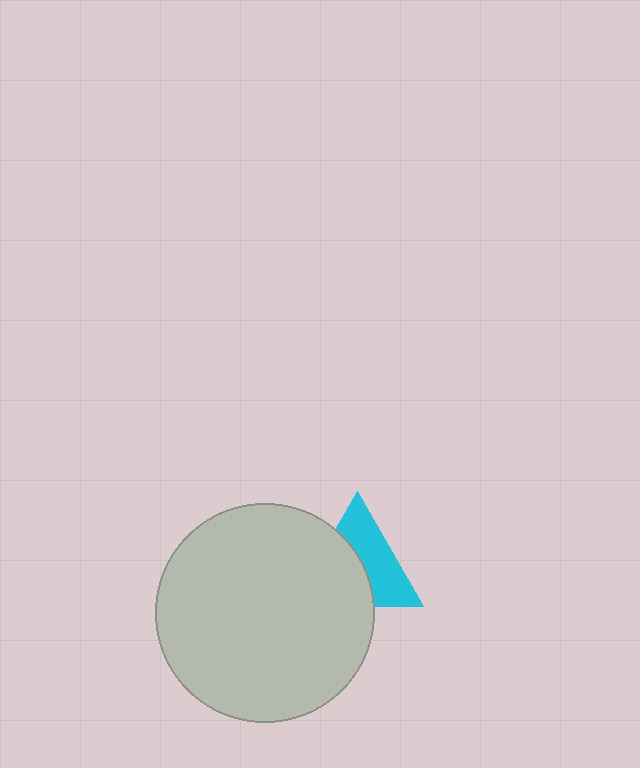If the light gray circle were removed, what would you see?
You would see the complete cyan triangle.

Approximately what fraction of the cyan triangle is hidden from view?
Roughly 49% of the cyan triangle is hidden behind the light gray circle.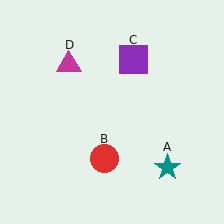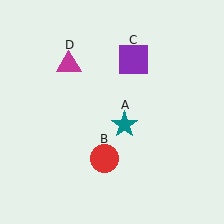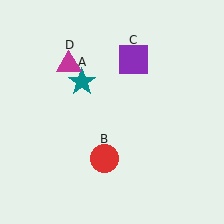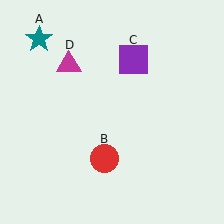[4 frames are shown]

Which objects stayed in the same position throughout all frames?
Red circle (object B) and purple square (object C) and magenta triangle (object D) remained stationary.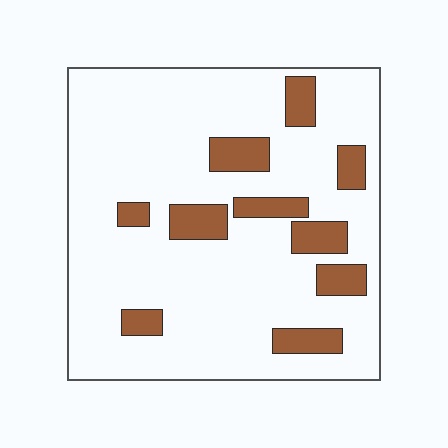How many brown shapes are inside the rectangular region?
10.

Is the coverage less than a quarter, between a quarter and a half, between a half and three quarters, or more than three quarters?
Less than a quarter.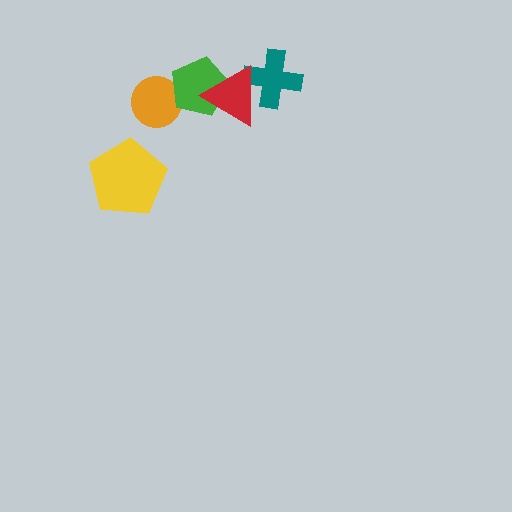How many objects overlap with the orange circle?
1 object overlaps with the orange circle.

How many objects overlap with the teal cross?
1 object overlaps with the teal cross.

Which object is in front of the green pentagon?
The red triangle is in front of the green pentagon.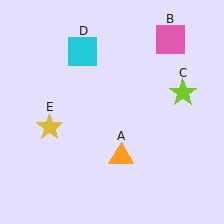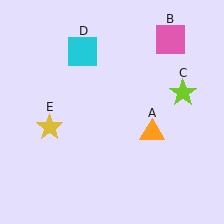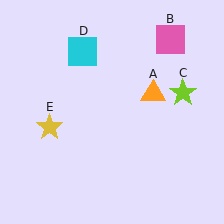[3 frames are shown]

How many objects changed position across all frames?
1 object changed position: orange triangle (object A).